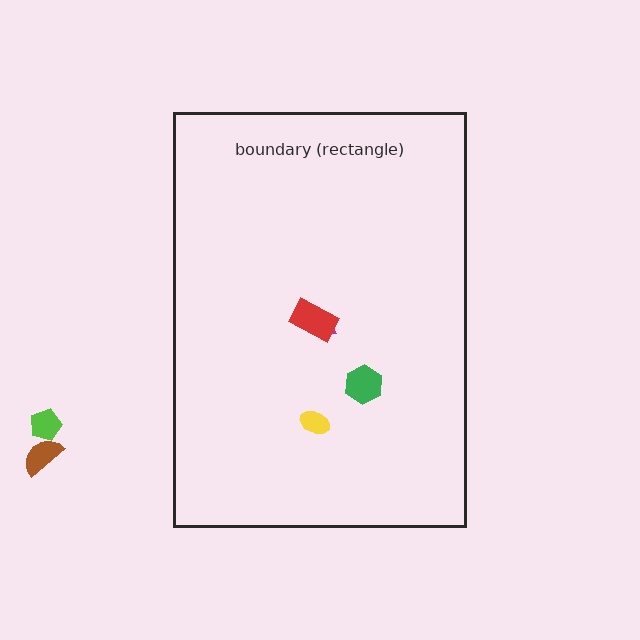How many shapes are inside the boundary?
4 inside, 2 outside.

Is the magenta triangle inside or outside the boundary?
Inside.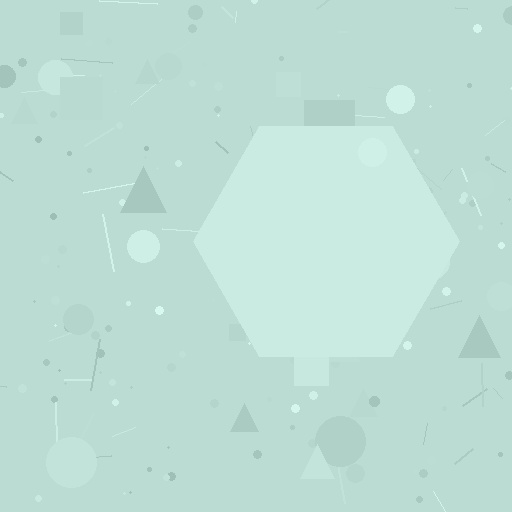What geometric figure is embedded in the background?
A hexagon is embedded in the background.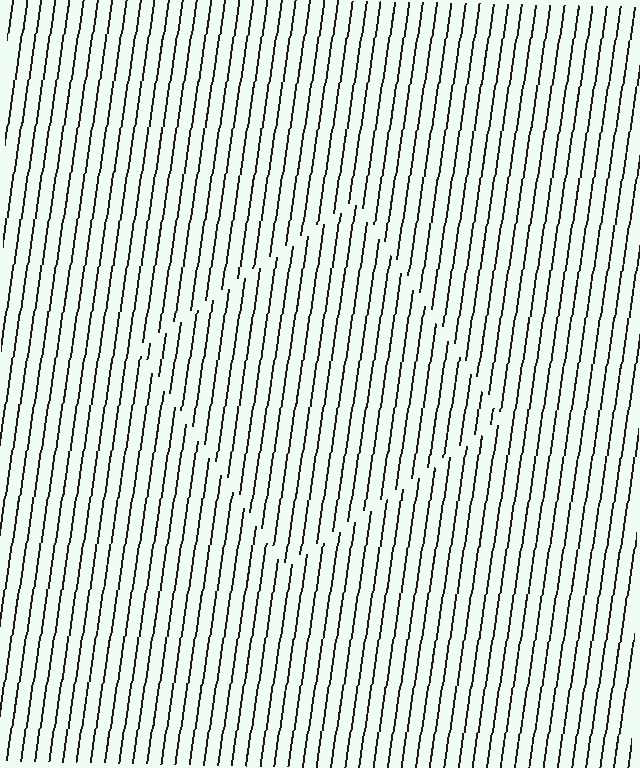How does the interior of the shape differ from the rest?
The interior of the shape contains the same grating, shifted by half a period — the contour is defined by the phase discontinuity where line-ends from the inner and outer gratings abut.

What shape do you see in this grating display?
An illusory square. The interior of the shape contains the same grating, shifted by half a period — the contour is defined by the phase discontinuity where line-ends from the inner and outer gratings abut.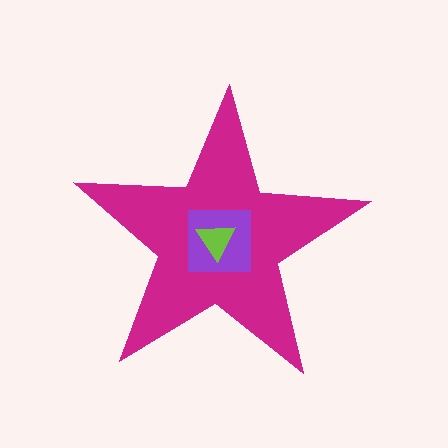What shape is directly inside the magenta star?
The purple square.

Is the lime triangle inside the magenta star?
Yes.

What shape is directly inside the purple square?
The lime triangle.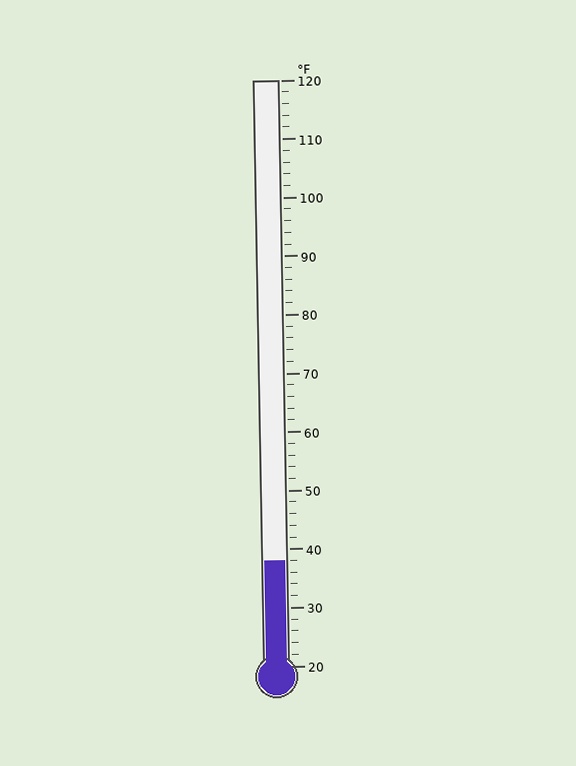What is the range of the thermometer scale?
The thermometer scale ranges from 20°F to 120°F.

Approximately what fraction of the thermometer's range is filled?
The thermometer is filled to approximately 20% of its range.